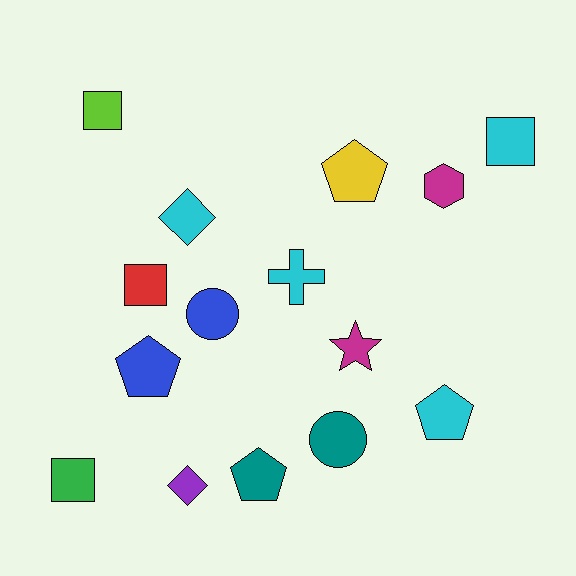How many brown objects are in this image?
There are no brown objects.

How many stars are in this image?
There is 1 star.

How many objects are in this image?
There are 15 objects.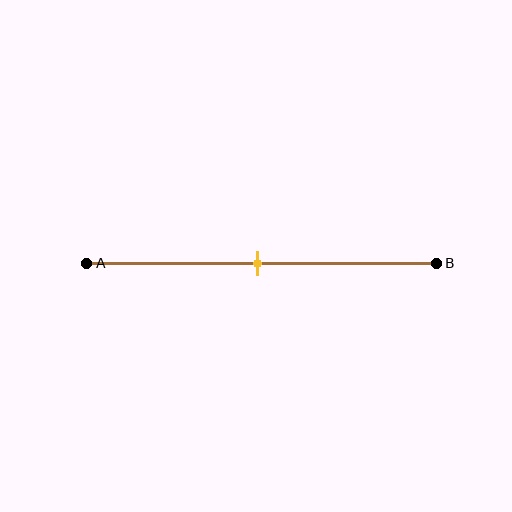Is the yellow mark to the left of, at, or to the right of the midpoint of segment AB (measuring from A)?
The yellow mark is approximately at the midpoint of segment AB.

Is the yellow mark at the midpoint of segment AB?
Yes, the mark is approximately at the midpoint.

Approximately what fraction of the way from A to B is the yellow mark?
The yellow mark is approximately 50% of the way from A to B.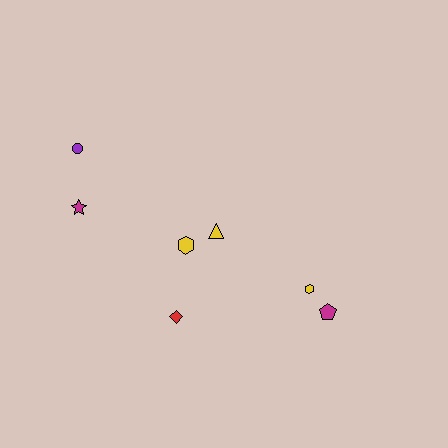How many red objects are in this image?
There is 1 red object.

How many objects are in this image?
There are 7 objects.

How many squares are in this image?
There are no squares.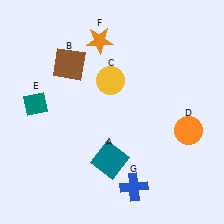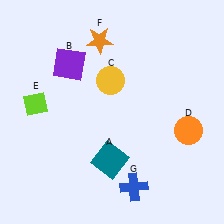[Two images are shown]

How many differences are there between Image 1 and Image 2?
There are 2 differences between the two images.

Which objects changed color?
B changed from brown to purple. E changed from teal to lime.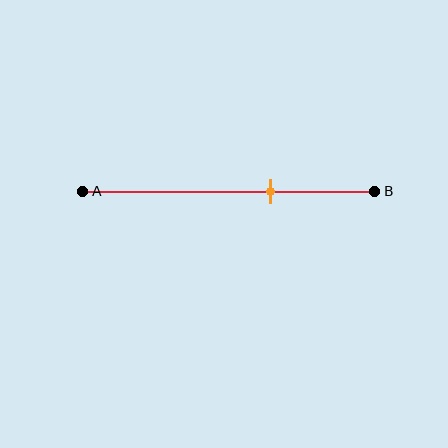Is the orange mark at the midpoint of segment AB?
No, the mark is at about 65% from A, not at the 50% midpoint.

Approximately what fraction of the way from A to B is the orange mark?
The orange mark is approximately 65% of the way from A to B.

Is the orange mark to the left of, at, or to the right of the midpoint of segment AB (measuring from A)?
The orange mark is to the right of the midpoint of segment AB.